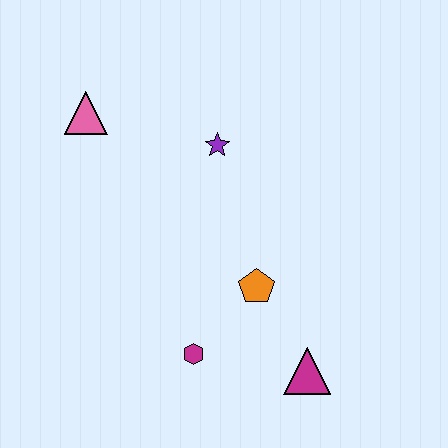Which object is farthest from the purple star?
The magenta triangle is farthest from the purple star.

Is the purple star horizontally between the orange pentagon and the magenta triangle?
No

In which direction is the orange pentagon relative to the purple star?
The orange pentagon is below the purple star.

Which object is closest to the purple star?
The pink triangle is closest to the purple star.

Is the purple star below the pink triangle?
Yes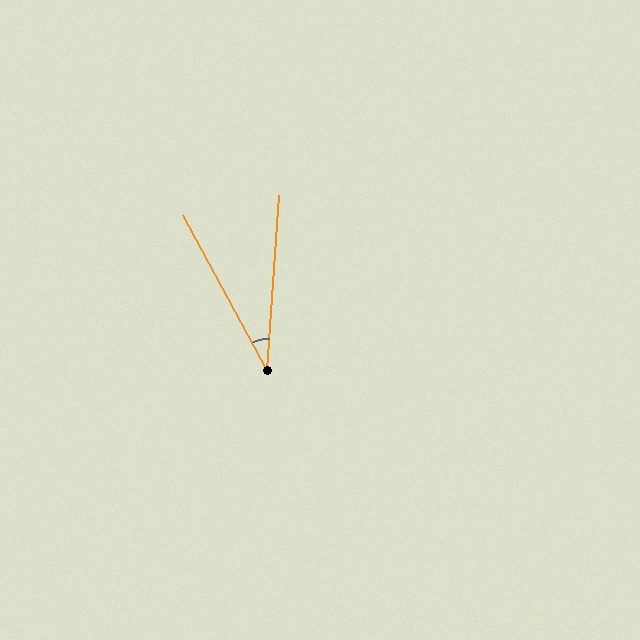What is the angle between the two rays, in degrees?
Approximately 32 degrees.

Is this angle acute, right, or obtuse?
It is acute.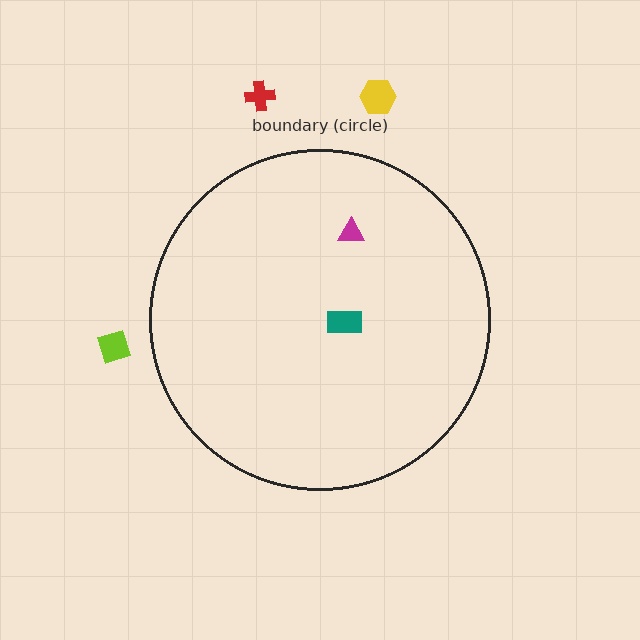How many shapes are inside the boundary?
2 inside, 3 outside.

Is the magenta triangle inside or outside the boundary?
Inside.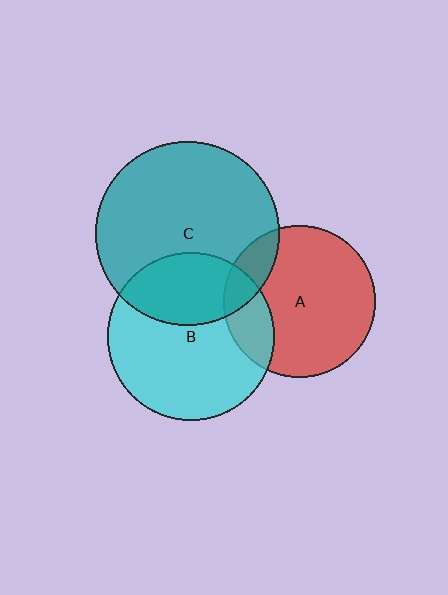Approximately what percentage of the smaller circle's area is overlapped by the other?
Approximately 35%.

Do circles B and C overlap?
Yes.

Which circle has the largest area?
Circle C (teal).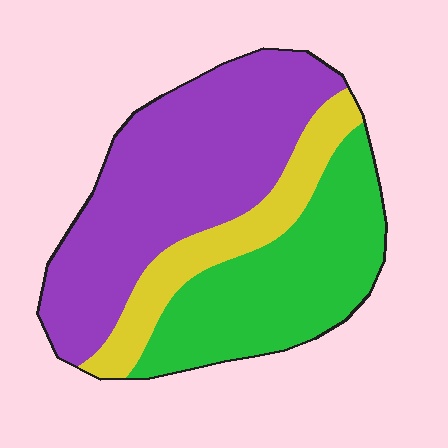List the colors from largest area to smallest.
From largest to smallest: purple, green, yellow.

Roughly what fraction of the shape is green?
Green takes up about one third (1/3) of the shape.